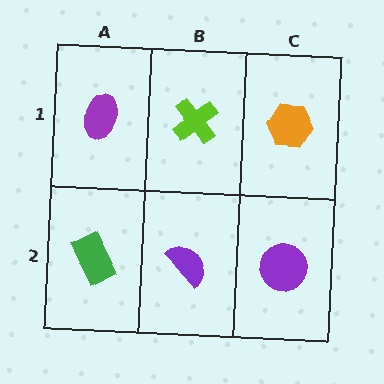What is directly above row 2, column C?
An orange hexagon.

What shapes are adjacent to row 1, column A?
A green rectangle (row 2, column A), a lime cross (row 1, column B).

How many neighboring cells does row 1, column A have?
2.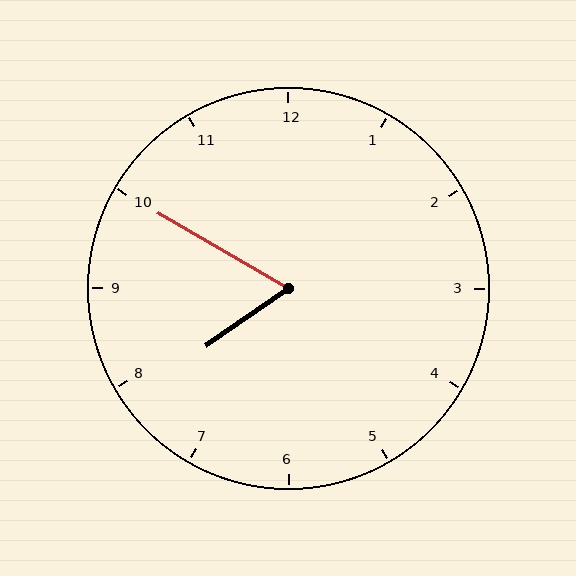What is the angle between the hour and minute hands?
Approximately 65 degrees.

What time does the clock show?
7:50.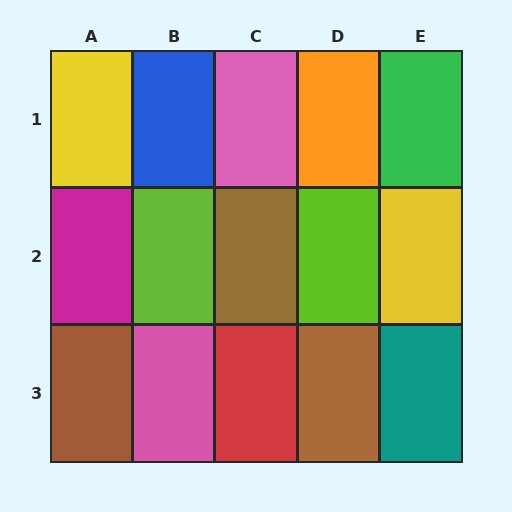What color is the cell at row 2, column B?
Lime.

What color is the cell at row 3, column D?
Brown.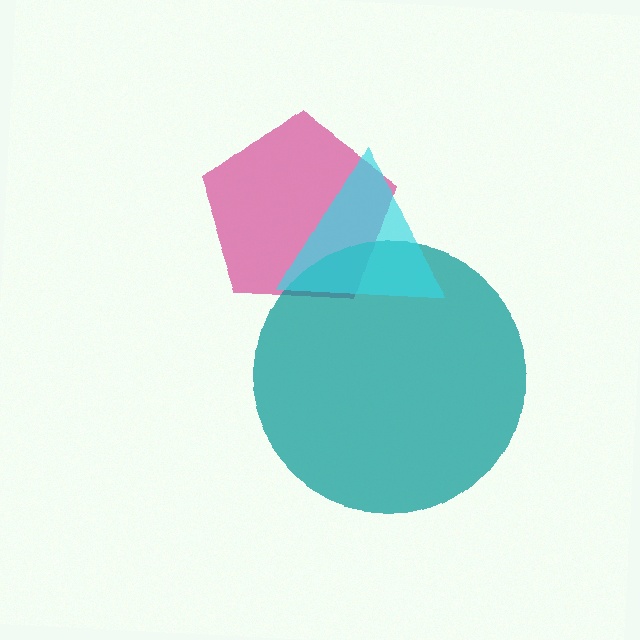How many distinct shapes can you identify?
There are 3 distinct shapes: a magenta pentagon, a teal circle, a cyan triangle.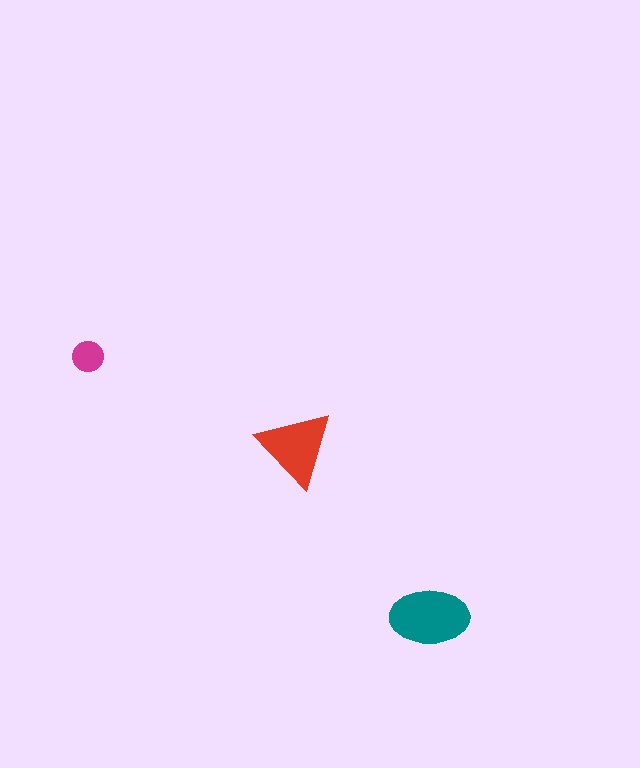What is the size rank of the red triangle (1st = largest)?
2nd.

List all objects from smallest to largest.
The magenta circle, the red triangle, the teal ellipse.